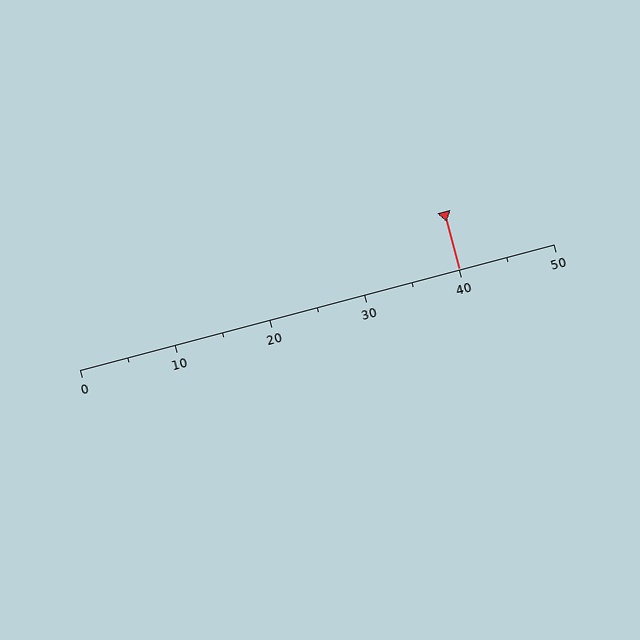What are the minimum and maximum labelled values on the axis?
The axis runs from 0 to 50.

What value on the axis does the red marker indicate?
The marker indicates approximately 40.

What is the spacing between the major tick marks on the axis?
The major ticks are spaced 10 apart.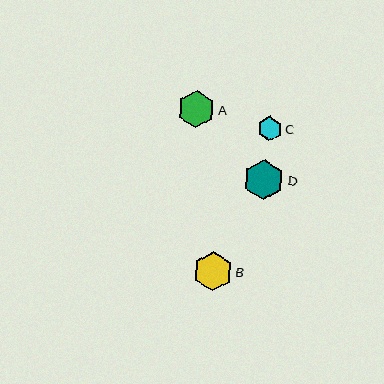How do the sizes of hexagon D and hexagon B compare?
Hexagon D and hexagon B are approximately the same size.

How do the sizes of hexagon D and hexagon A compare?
Hexagon D and hexagon A are approximately the same size.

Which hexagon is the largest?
Hexagon D is the largest with a size of approximately 40 pixels.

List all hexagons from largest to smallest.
From largest to smallest: D, B, A, C.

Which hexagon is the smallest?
Hexagon C is the smallest with a size of approximately 24 pixels.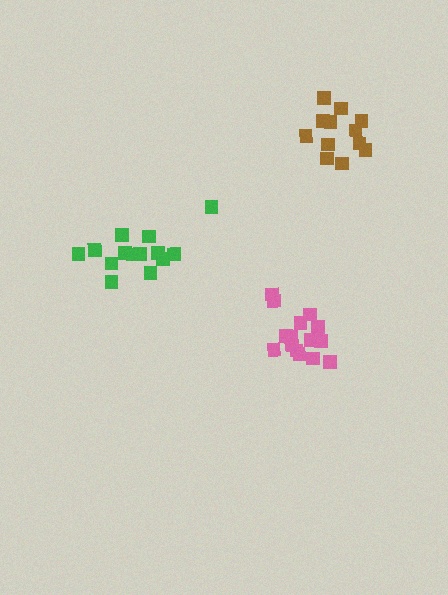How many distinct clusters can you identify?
There are 3 distinct clusters.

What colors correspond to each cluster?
The clusters are colored: green, pink, brown.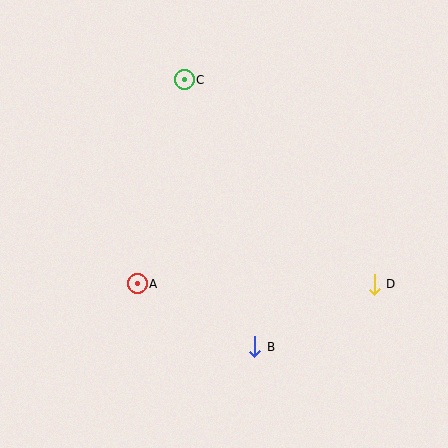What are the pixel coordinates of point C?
Point C is at (184, 80).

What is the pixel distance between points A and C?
The distance between A and C is 210 pixels.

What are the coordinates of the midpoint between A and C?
The midpoint between A and C is at (161, 182).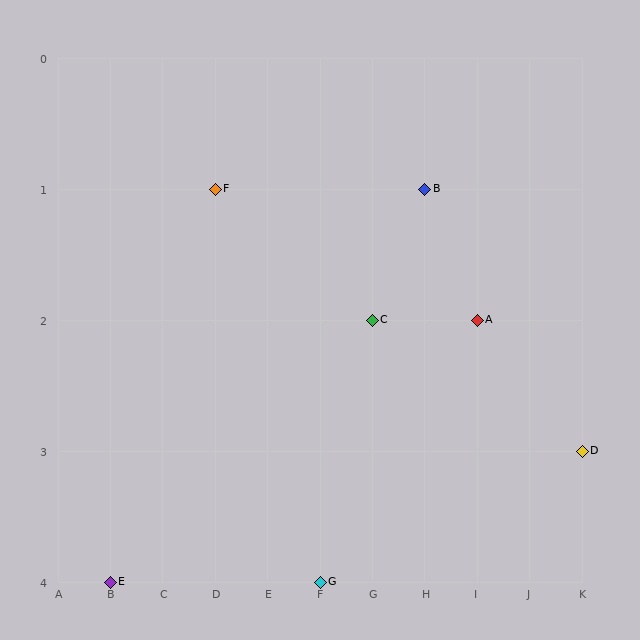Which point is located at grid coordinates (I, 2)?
Point A is at (I, 2).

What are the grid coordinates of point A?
Point A is at grid coordinates (I, 2).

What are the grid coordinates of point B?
Point B is at grid coordinates (H, 1).